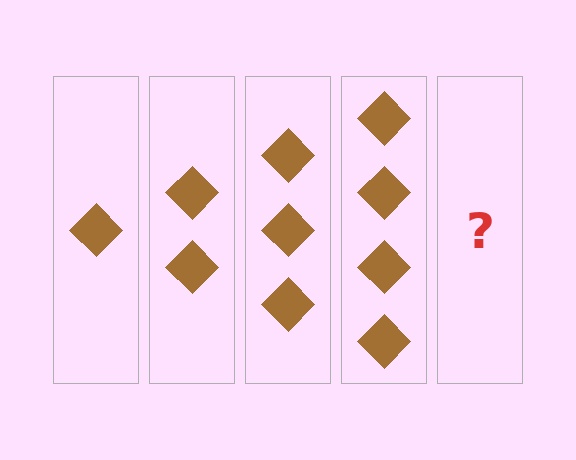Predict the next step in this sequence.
The next step is 5 diamonds.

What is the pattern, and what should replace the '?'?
The pattern is that each step adds one more diamond. The '?' should be 5 diamonds.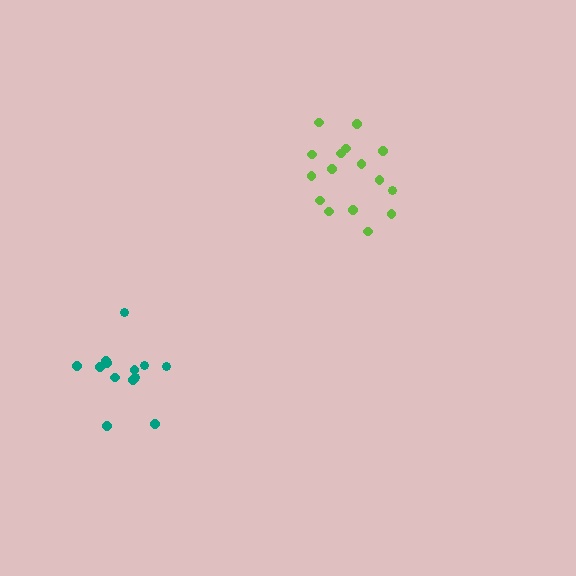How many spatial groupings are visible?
There are 2 spatial groupings.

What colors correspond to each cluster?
The clusters are colored: lime, teal.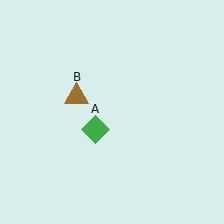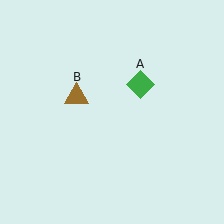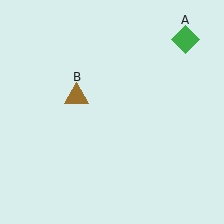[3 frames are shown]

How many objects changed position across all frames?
1 object changed position: green diamond (object A).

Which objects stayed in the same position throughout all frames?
Brown triangle (object B) remained stationary.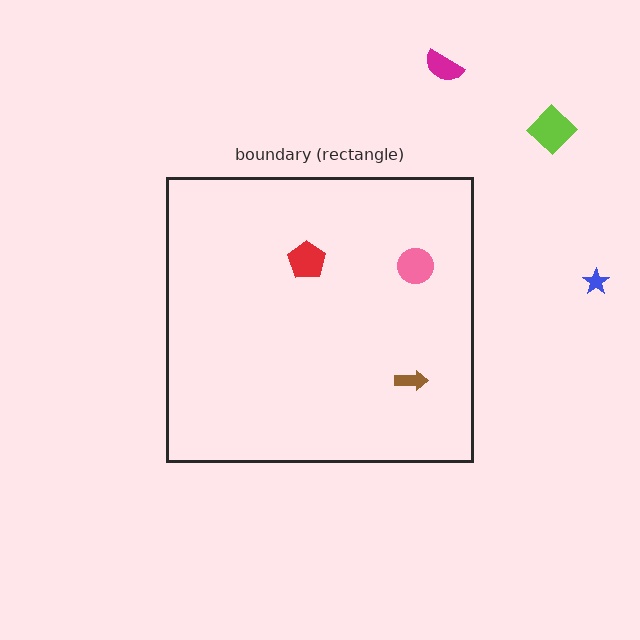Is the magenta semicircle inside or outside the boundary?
Outside.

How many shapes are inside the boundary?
3 inside, 3 outside.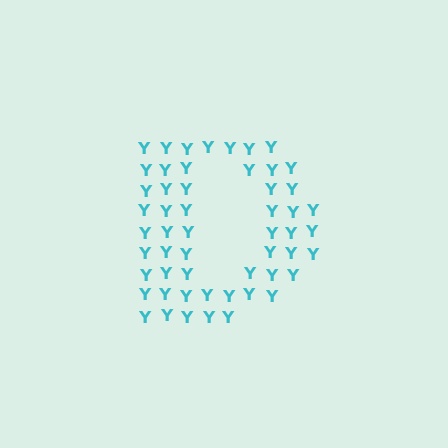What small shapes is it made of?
It is made of small letter Y's.